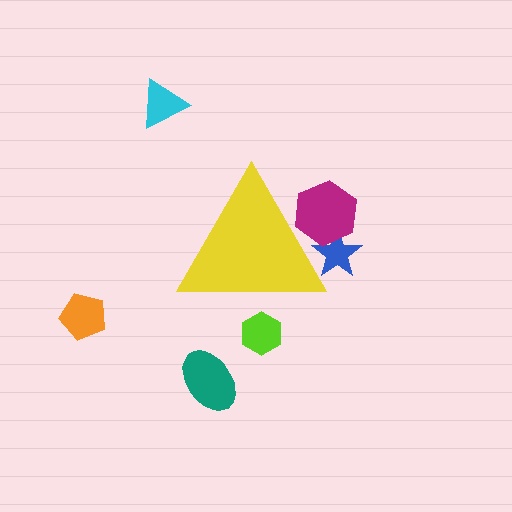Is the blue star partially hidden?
Yes, the blue star is partially hidden behind the yellow triangle.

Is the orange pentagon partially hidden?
No, the orange pentagon is fully visible.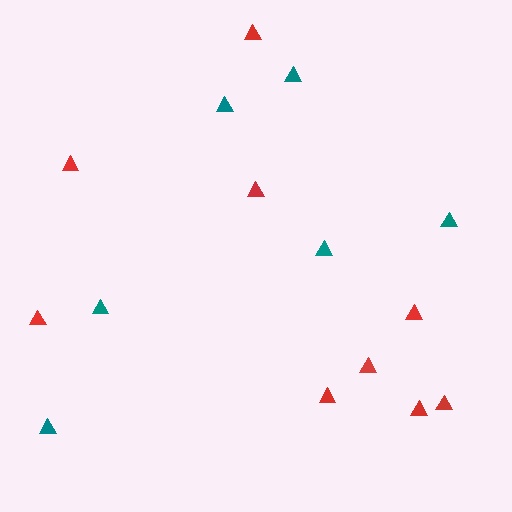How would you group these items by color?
There are 2 groups: one group of teal triangles (6) and one group of red triangles (9).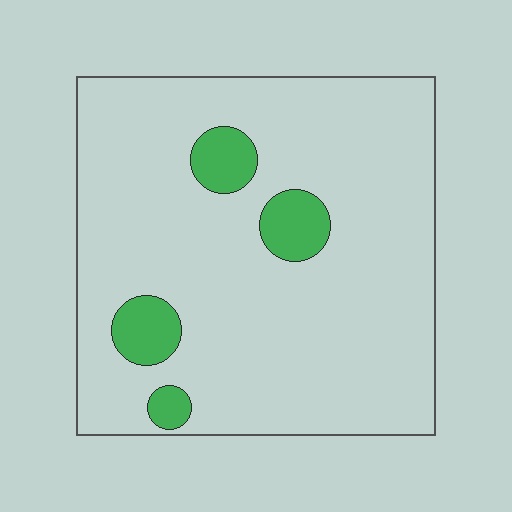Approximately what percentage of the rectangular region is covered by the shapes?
Approximately 10%.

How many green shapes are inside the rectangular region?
4.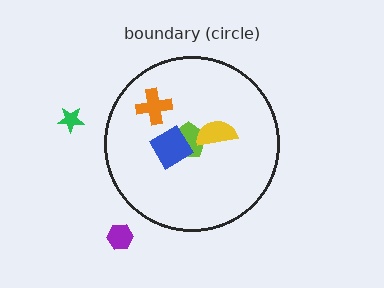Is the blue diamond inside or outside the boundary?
Inside.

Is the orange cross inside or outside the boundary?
Inside.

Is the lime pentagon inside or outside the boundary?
Inside.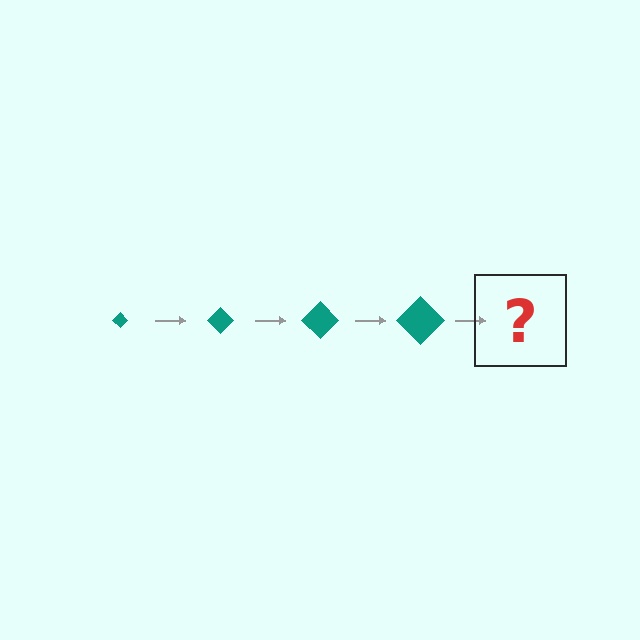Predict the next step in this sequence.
The next step is a teal diamond, larger than the previous one.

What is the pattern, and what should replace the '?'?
The pattern is that the diamond gets progressively larger each step. The '?' should be a teal diamond, larger than the previous one.